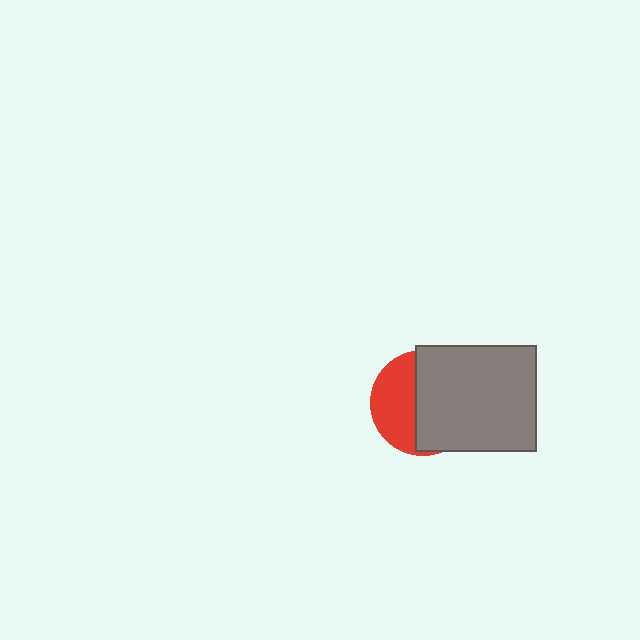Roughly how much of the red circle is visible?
A small part of it is visible (roughly 42%).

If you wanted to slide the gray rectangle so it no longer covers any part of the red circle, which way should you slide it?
Slide it right — that is the most direct way to separate the two shapes.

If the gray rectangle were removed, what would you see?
You would see the complete red circle.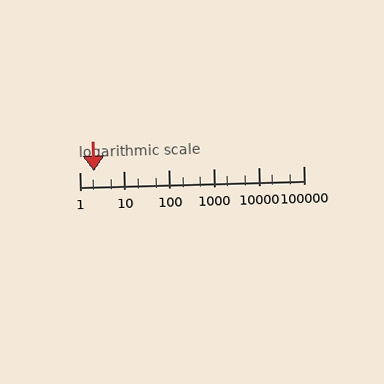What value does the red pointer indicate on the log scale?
The pointer indicates approximately 2.1.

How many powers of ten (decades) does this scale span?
The scale spans 5 decades, from 1 to 100000.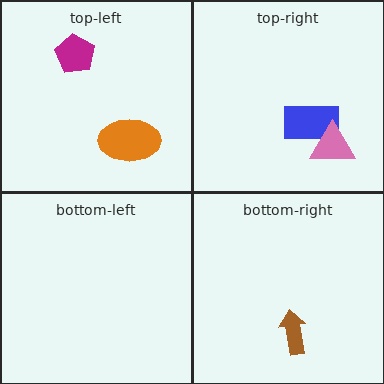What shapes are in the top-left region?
The orange ellipse, the magenta pentagon.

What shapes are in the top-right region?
The blue rectangle, the pink triangle.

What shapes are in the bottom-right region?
The brown arrow.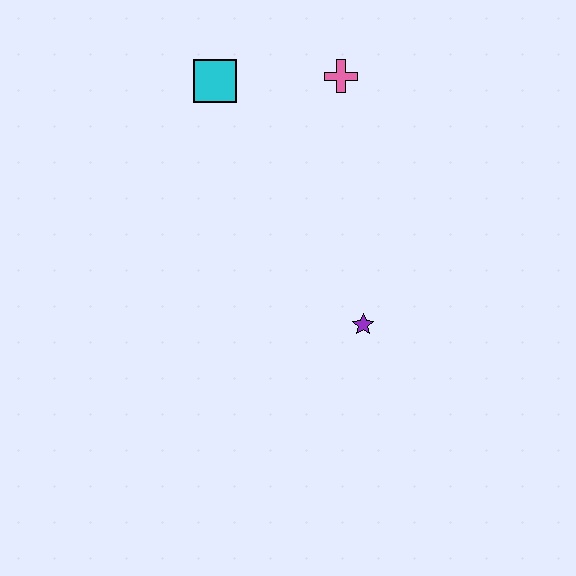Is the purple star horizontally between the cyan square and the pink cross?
No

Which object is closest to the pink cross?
The cyan square is closest to the pink cross.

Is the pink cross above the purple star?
Yes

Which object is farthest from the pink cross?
The purple star is farthest from the pink cross.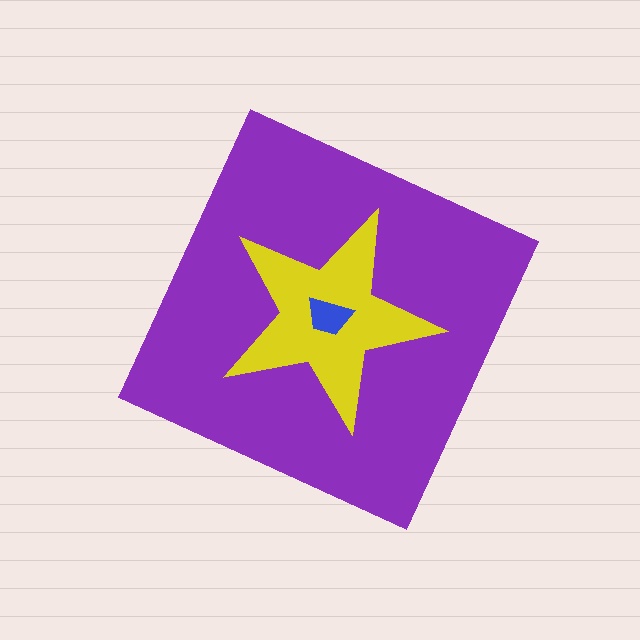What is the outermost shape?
The purple diamond.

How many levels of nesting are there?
3.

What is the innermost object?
The blue trapezoid.